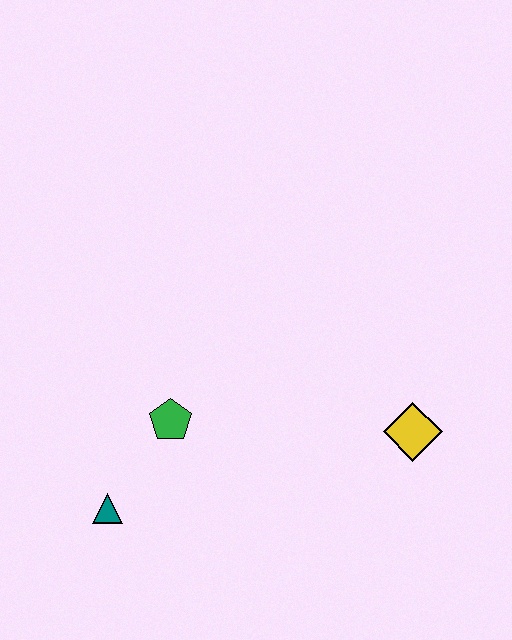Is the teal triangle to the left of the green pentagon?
Yes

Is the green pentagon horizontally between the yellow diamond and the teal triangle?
Yes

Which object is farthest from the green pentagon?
The yellow diamond is farthest from the green pentagon.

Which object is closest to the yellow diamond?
The green pentagon is closest to the yellow diamond.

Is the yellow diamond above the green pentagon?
No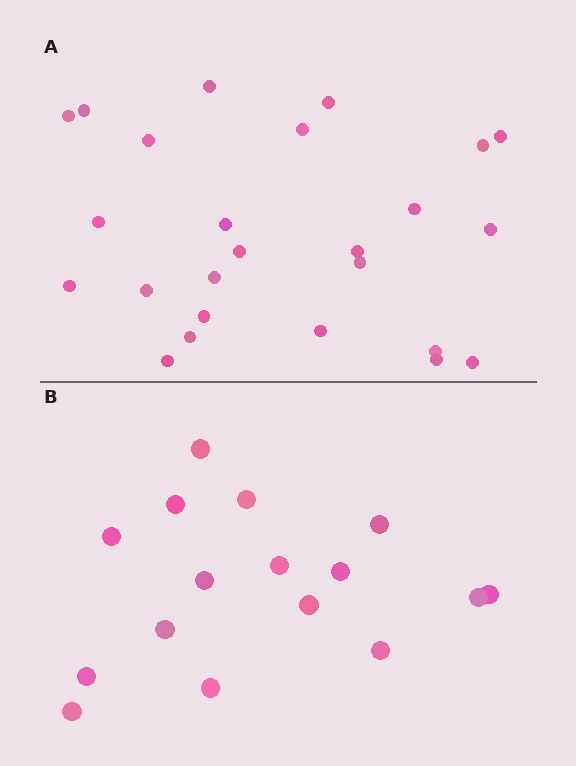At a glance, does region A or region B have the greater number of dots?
Region A (the top region) has more dots.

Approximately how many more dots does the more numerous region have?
Region A has roughly 8 or so more dots than region B.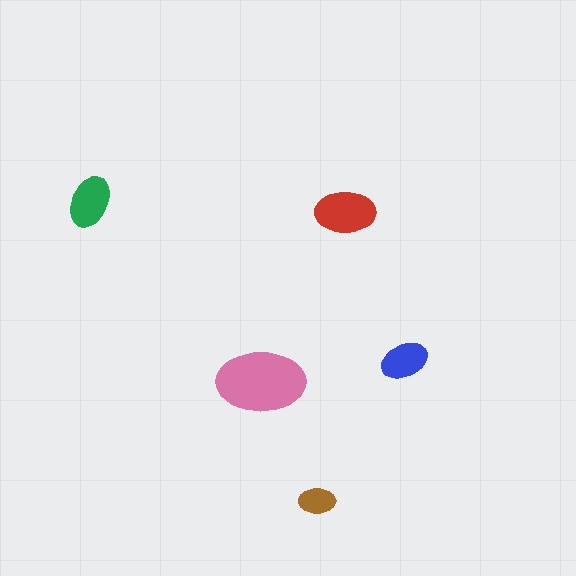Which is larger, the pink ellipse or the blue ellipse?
The pink one.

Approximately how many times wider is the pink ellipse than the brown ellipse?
About 2.5 times wider.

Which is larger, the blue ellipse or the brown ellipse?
The blue one.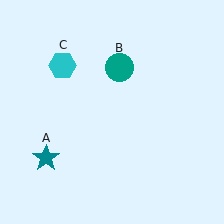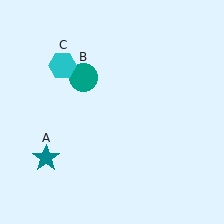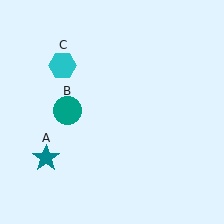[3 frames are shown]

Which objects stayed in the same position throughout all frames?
Teal star (object A) and cyan hexagon (object C) remained stationary.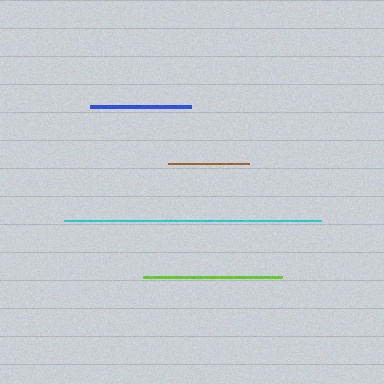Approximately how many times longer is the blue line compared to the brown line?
The blue line is approximately 1.3 times the length of the brown line.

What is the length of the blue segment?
The blue segment is approximately 101 pixels long.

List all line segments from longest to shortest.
From longest to shortest: cyan, lime, blue, brown.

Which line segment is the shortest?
The brown line is the shortest at approximately 81 pixels.